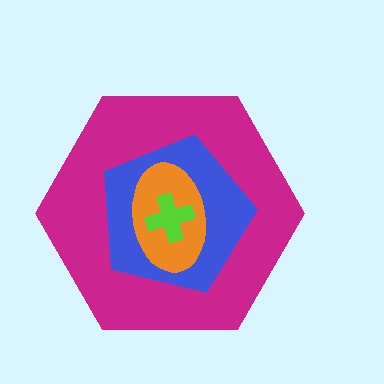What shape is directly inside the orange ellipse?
The lime cross.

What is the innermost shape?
The lime cross.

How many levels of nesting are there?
4.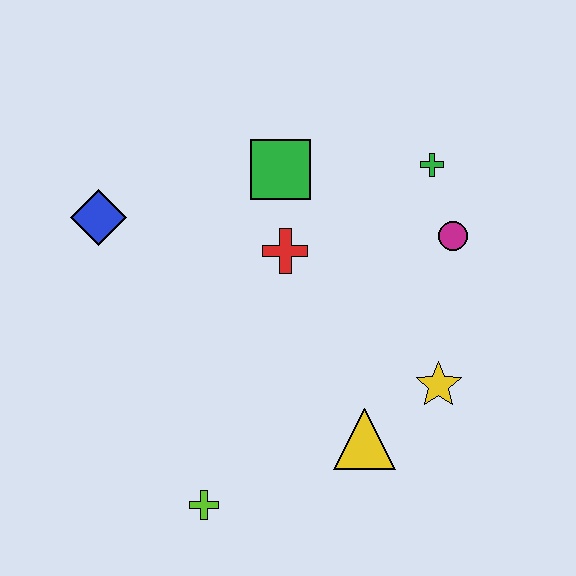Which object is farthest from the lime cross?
The green cross is farthest from the lime cross.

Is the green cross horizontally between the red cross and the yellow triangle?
No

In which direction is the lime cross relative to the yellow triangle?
The lime cross is to the left of the yellow triangle.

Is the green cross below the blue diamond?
No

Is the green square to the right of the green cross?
No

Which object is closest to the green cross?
The magenta circle is closest to the green cross.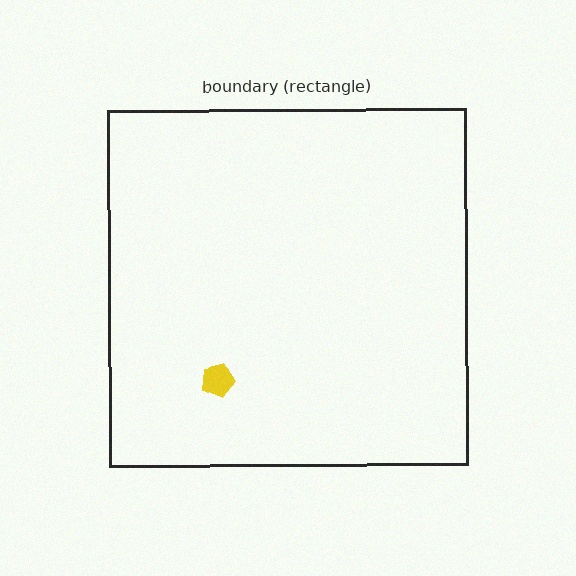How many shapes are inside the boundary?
1 inside, 0 outside.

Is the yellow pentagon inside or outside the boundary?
Inside.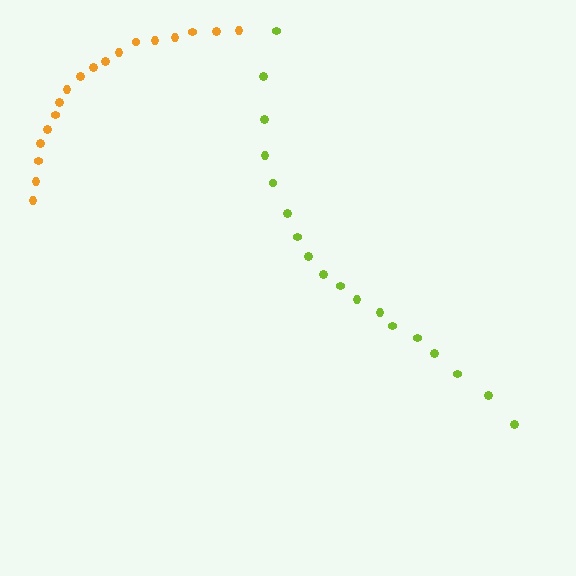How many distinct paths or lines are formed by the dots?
There are 2 distinct paths.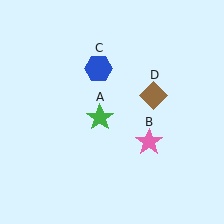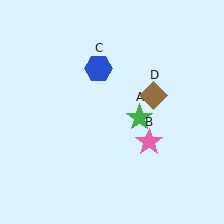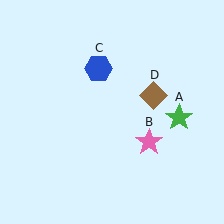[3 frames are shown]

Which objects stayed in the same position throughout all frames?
Pink star (object B) and blue hexagon (object C) and brown diamond (object D) remained stationary.